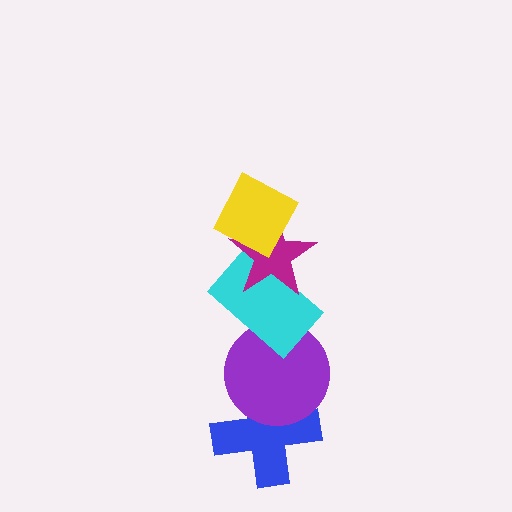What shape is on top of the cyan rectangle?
The magenta star is on top of the cyan rectangle.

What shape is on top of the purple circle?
The cyan rectangle is on top of the purple circle.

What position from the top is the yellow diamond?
The yellow diamond is 1st from the top.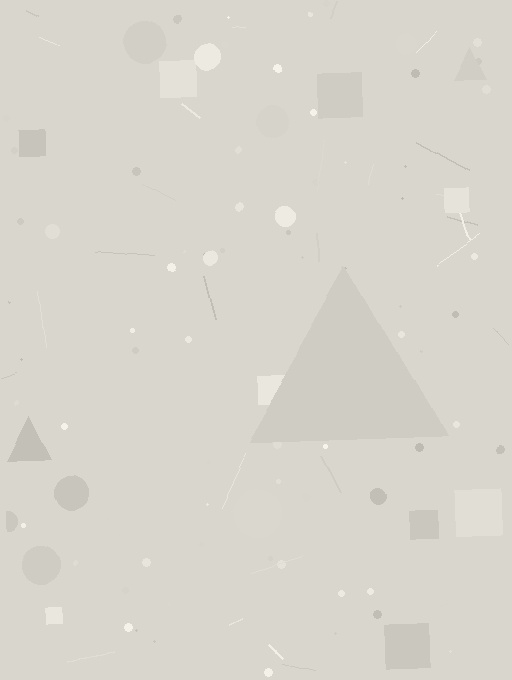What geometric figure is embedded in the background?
A triangle is embedded in the background.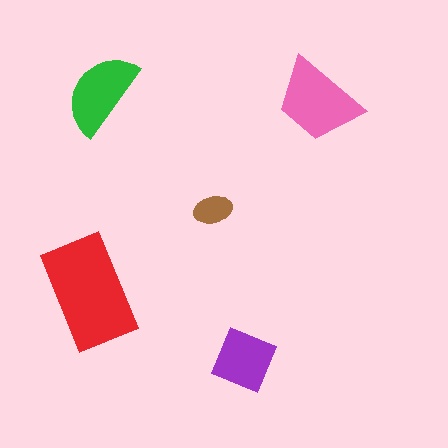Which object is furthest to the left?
The red rectangle is leftmost.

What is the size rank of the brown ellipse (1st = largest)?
5th.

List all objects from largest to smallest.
The red rectangle, the pink trapezoid, the green semicircle, the purple diamond, the brown ellipse.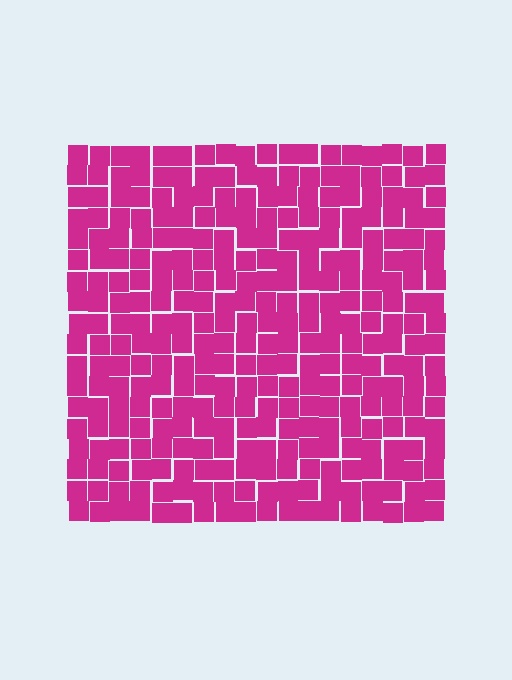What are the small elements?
The small elements are squares.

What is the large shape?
The large shape is a square.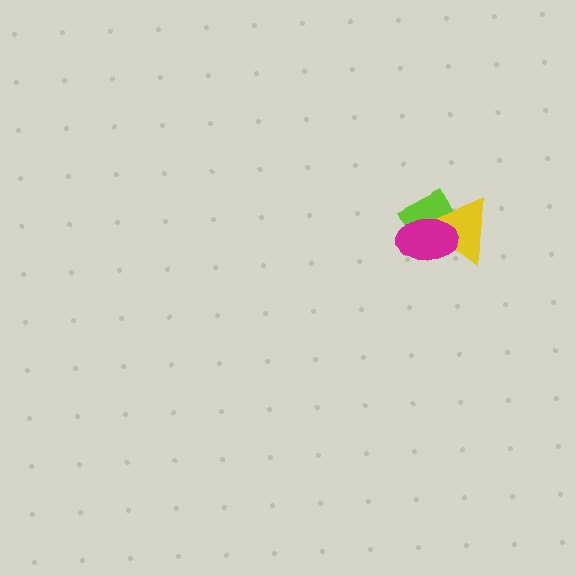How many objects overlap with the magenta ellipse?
2 objects overlap with the magenta ellipse.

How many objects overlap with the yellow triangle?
2 objects overlap with the yellow triangle.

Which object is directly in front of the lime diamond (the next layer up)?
The yellow triangle is directly in front of the lime diamond.